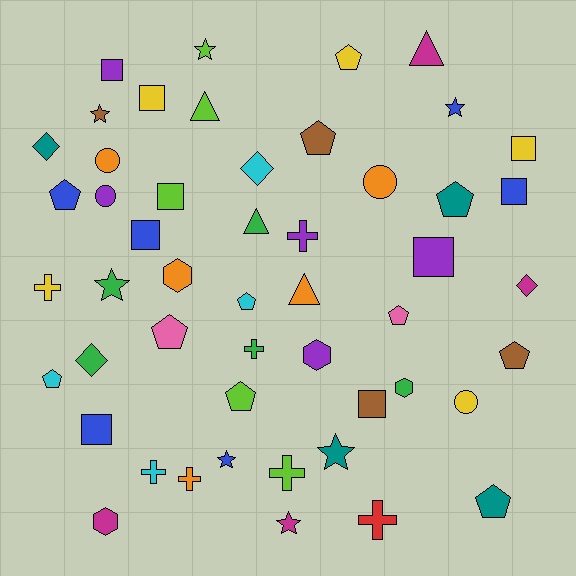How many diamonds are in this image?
There are 4 diamonds.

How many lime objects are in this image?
There are 5 lime objects.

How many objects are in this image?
There are 50 objects.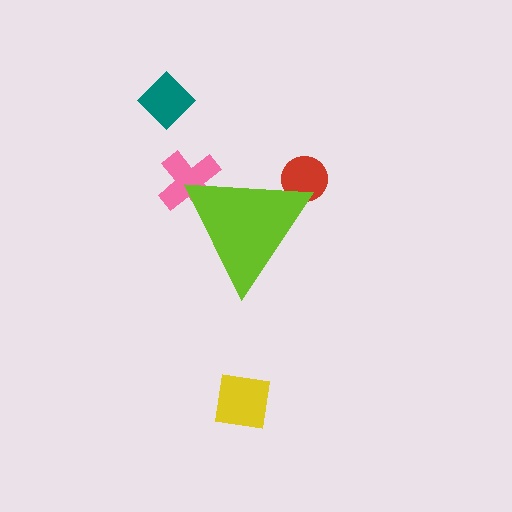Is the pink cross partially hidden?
Yes, the pink cross is partially hidden behind the lime triangle.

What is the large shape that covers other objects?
A lime triangle.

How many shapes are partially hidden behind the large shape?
2 shapes are partially hidden.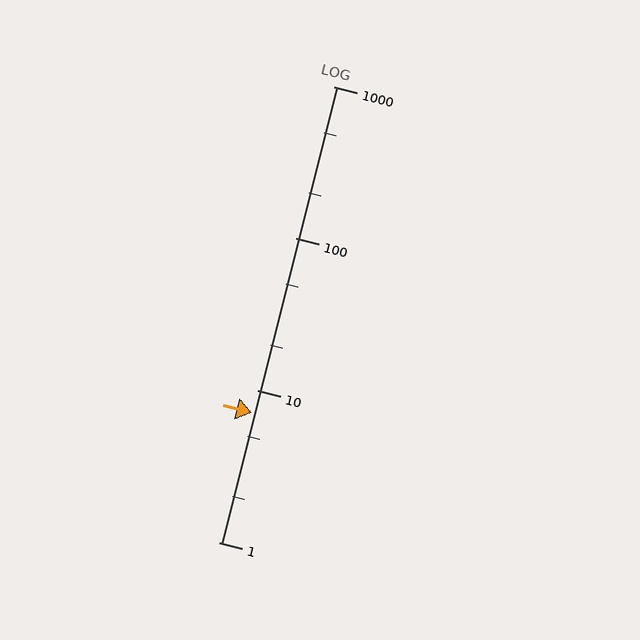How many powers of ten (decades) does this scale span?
The scale spans 3 decades, from 1 to 1000.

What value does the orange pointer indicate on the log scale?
The pointer indicates approximately 7.1.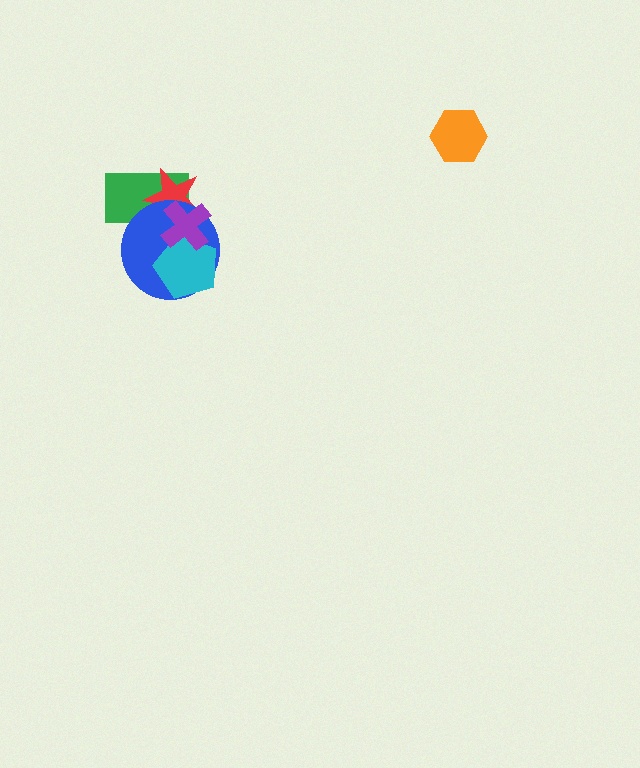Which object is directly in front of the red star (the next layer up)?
The blue circle is directly in front of the red star.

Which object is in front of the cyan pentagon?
The purple cross is in front of the cyan pentagon.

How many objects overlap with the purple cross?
4 objects overlap with the purple cross.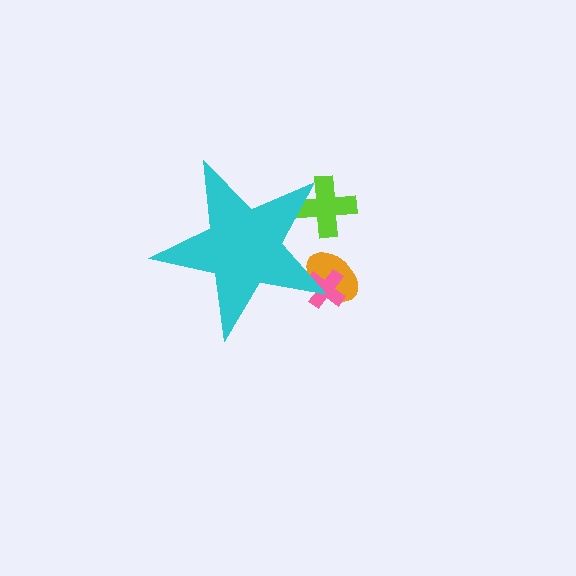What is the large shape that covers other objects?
A cyan star.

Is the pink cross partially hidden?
Yes, the pink cross is partially hidden behind the cyan star.